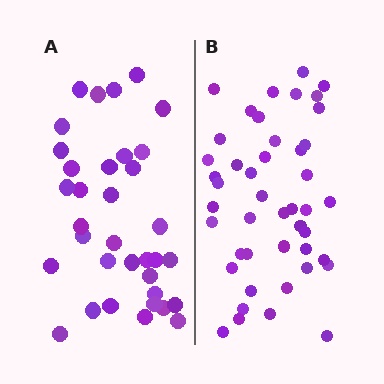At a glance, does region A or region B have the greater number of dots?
Region B (the right region) has more dots.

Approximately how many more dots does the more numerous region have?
Region B has roughly 10 or so more dots than region A.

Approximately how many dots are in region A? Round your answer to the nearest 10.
About 40 dots. (The exact count is 35, which rounds to 40.)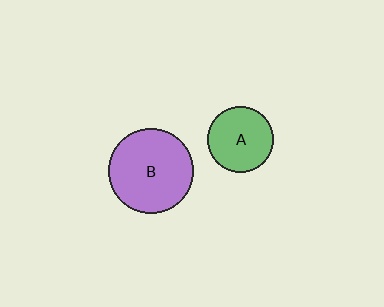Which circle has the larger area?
Circle B (purple).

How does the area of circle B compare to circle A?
Approximately 1.6 times.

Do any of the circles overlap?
No, none of the circles overlap.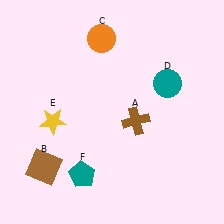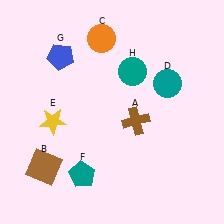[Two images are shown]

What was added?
A blue pentagon (G), a teal circle (H) were added in Image 2.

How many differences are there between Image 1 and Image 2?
There are 2 differences between the two images.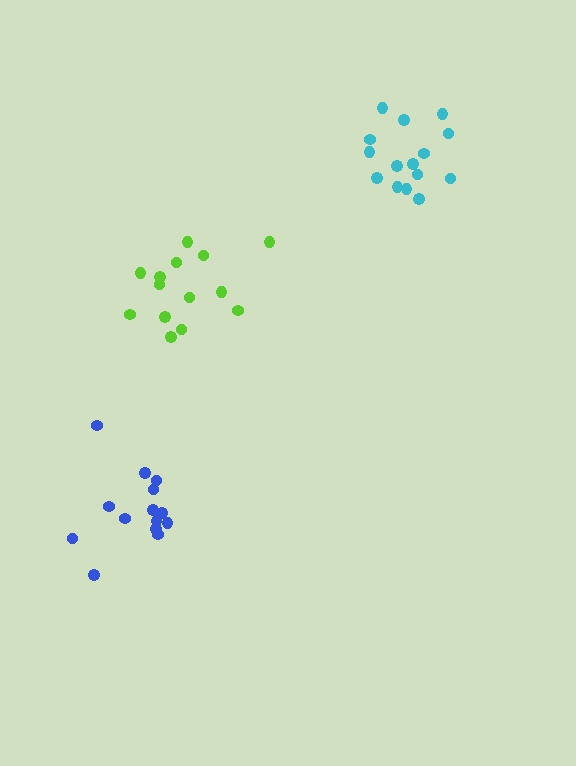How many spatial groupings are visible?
There are 3 spatial groupings.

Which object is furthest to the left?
The blue cluster is leftmost.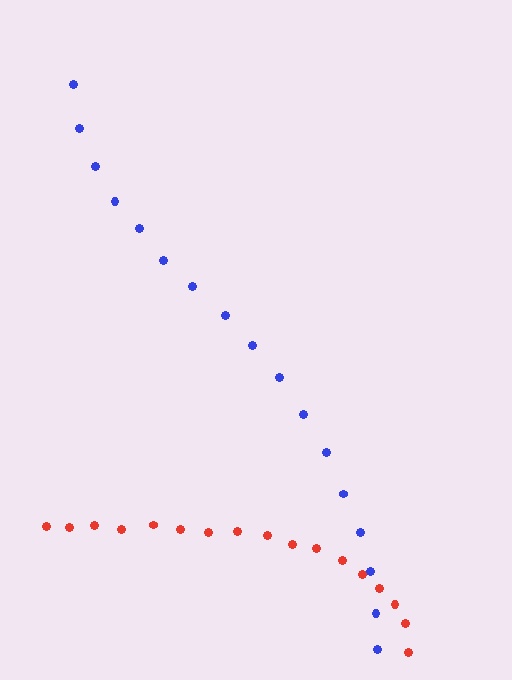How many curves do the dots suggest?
There are 2 distinct paths.